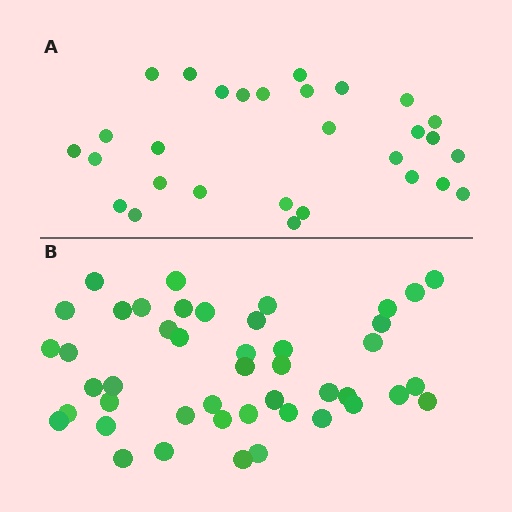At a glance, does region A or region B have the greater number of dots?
Region B (the bottom region) has more dots.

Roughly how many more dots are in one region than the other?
Region B has approximately 15 more dots than region A.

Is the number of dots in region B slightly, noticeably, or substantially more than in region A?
Region B has substantially more. The ratio is roughly 1.6 to 1.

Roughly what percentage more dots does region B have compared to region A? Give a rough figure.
About 55% more.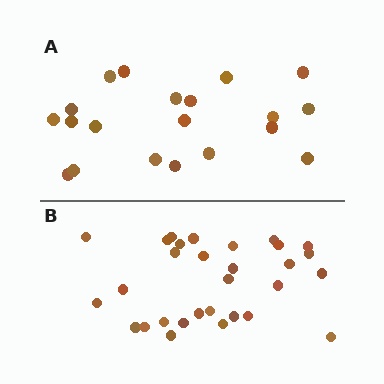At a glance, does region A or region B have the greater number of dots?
Region B (the bottom region) has more dots.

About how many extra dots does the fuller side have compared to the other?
Region B has roughly 10 or so more dots than region A.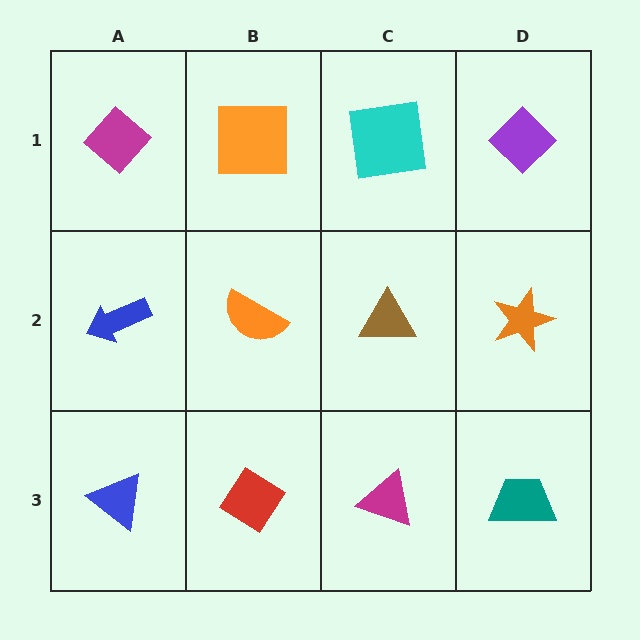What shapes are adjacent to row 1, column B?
An orange semicircle (row 2, column B), a magenta diamond (row 1, column A), a cyan square (row 1, column C).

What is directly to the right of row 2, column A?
An orange semicircle.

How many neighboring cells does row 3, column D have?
2.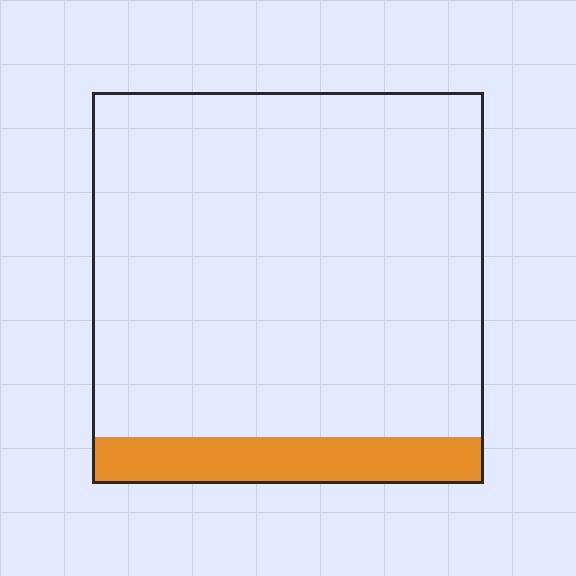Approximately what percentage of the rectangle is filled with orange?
Approximately 10%.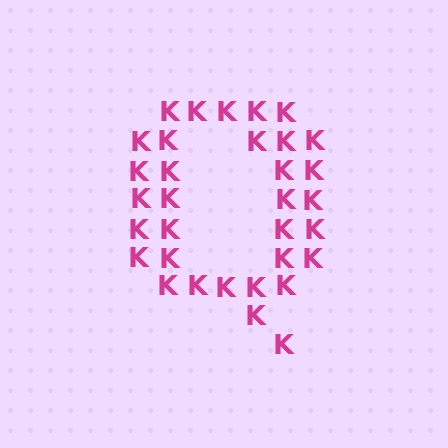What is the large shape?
The large shape is the letter Q.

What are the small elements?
The small elements are letter K's.